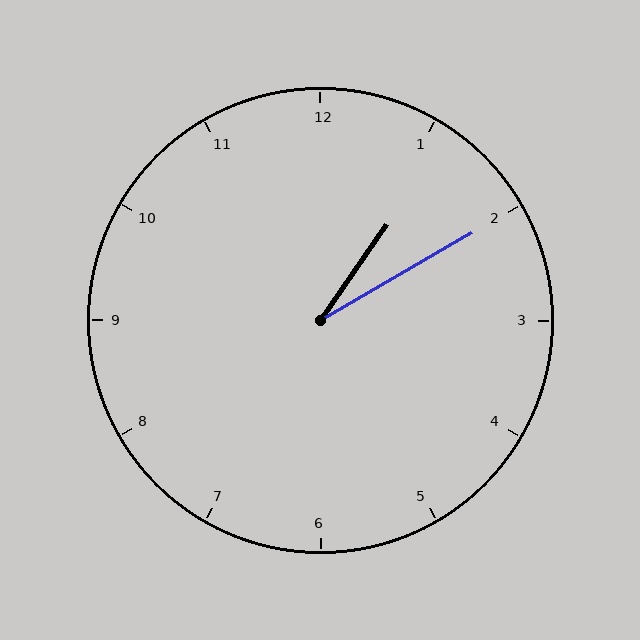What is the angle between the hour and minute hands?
Approximately 25 degrees.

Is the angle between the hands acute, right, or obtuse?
It is acute.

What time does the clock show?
1:10.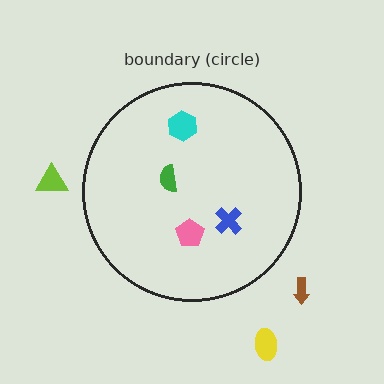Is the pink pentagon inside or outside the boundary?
Inside.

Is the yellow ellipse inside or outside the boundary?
Outside.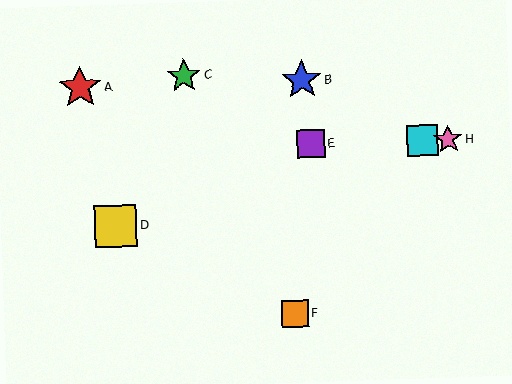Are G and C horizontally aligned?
No, G is at y≈140 and C is at y≈76.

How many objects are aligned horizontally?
3 objects (E, G, H) are aligned horizontally.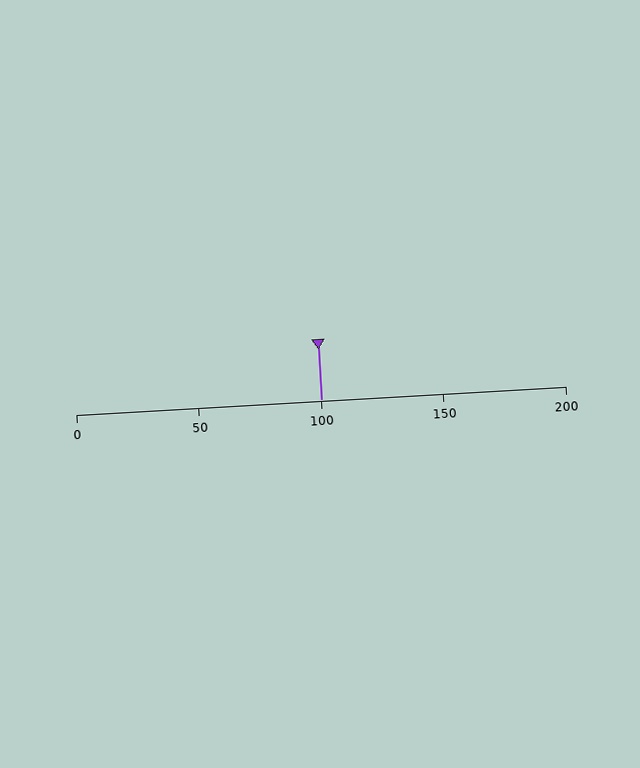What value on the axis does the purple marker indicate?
The marker indicates approximately 100.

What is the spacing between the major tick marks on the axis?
The major ticks are spaced 50 apart.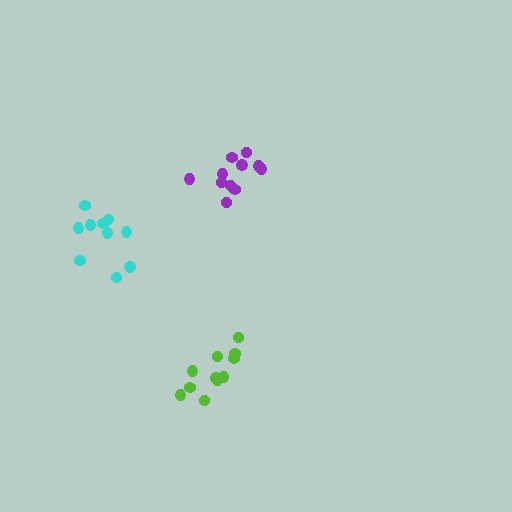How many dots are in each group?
Group 1: 11 dots, Group 2: 11 dots, Group 3: 10 dots (32 total).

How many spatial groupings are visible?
There are 3 spatial groupings.